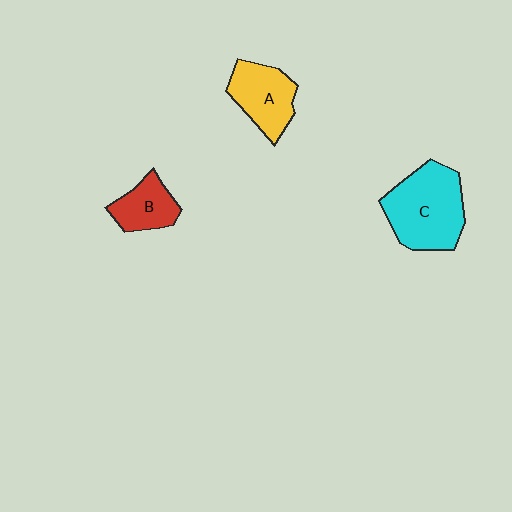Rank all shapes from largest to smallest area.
From largest to smallest: C (cyan), A (yellow), B (red).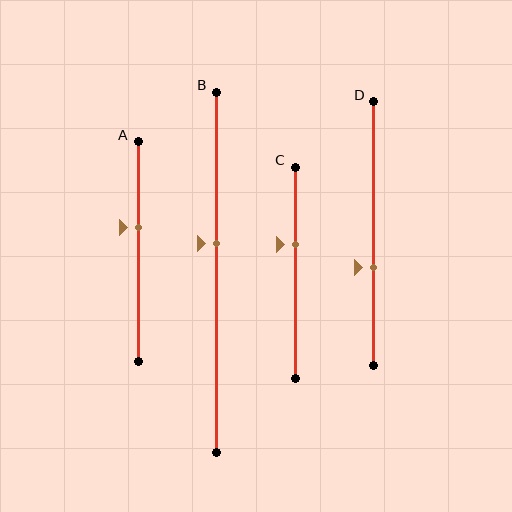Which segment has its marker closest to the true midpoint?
Segment B has its marker closest to the true midpoint.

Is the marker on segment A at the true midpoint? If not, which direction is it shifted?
No, the marker on segment A is shifted upward by about 11% of the segment length.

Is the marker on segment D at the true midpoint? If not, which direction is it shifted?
No, the marker on segment D is shifted downward by about 13% of the segment length.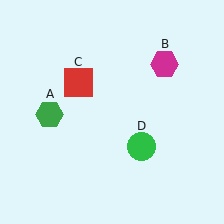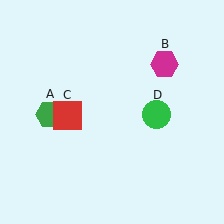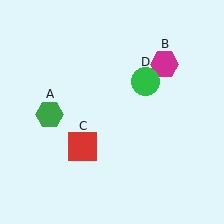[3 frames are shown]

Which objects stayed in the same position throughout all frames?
Green hexagon (object A) and magenta hexagon (object B) remained stationary.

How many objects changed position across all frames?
2 objects changed position: red square (object C), green circle (object D).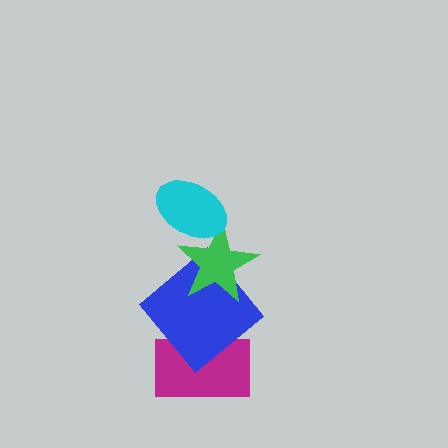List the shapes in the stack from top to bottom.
From top to bottom: the cyan ellipse, the green star, the blue diamond, the magenta rectangle.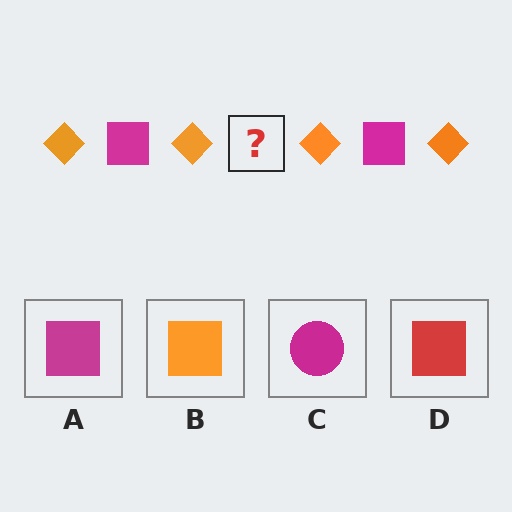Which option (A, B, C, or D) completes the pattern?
A.